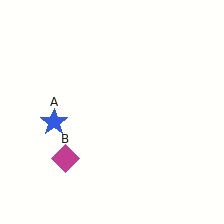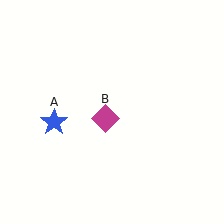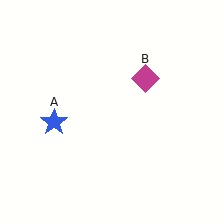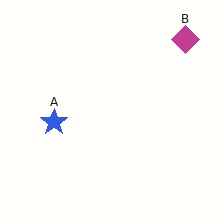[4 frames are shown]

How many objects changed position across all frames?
1 object changed position: magenta diamond (object B).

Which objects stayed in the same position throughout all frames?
Blue star (object A) remained stationary.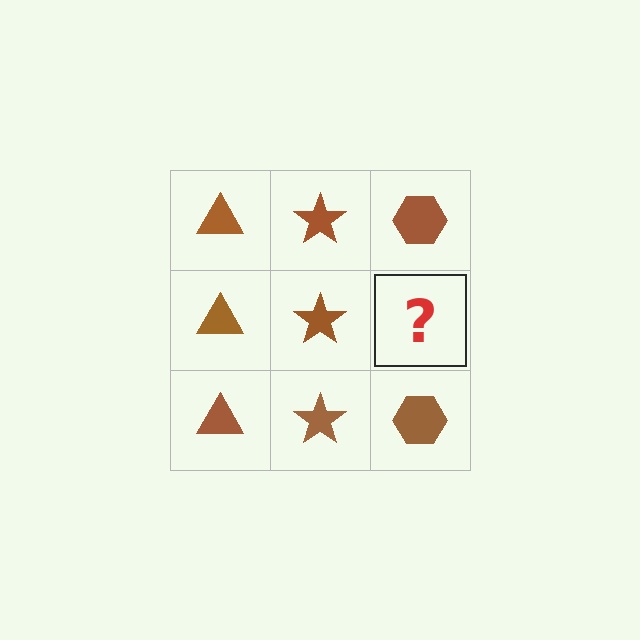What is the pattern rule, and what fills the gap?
The rule is that each column has a consistent shape. The gap should be filled with a brown hexagon.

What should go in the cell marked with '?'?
The missing cell should contain a brown hexagon.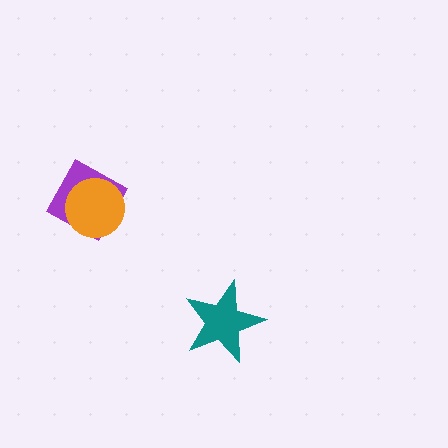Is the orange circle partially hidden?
No, no other shape covers it.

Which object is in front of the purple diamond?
The orange circle is in front of the purple diamond.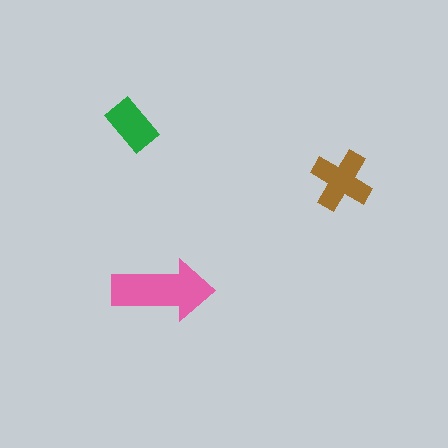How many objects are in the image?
There are 3 objects in the image.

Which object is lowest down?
The pink arrow is bottommost.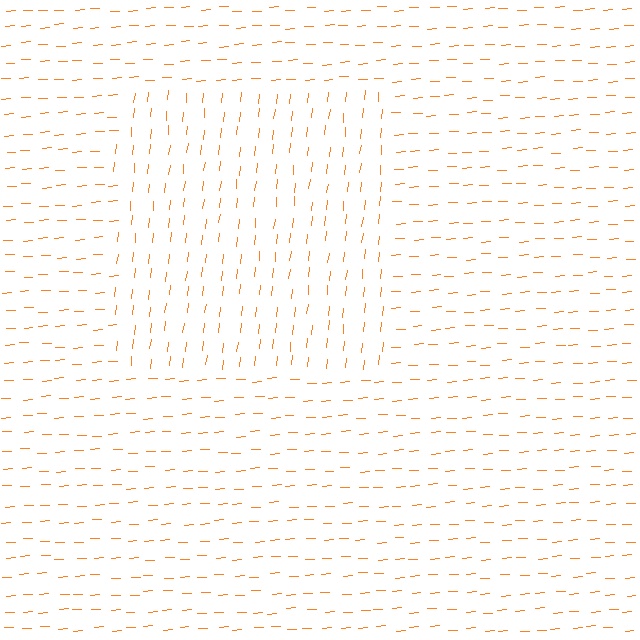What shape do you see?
I see a rectangle.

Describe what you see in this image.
The image is filled with small orange line segments. A rectangle region in the image has lines oriented differently from the surrounding lines, creating a visible texture boundary.